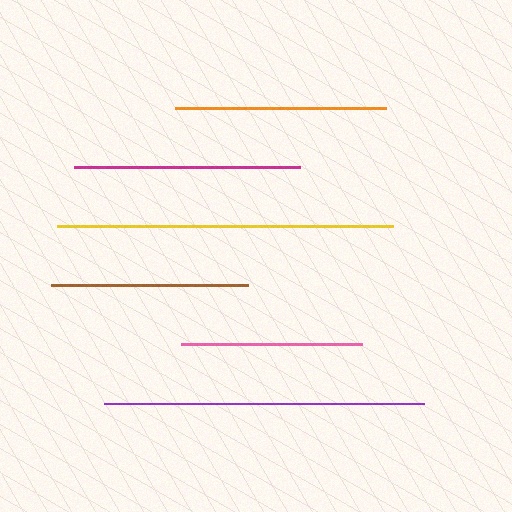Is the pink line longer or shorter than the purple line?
The purple line is longer than the pink line.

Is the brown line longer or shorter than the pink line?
The brown line is longer than the pink line.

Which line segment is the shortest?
The pink line is the shortest at approximately 181 pixels.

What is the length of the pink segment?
The pink segment is approximately 181 pixels long.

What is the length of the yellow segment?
The yellow segment is approximately 336 pixels long.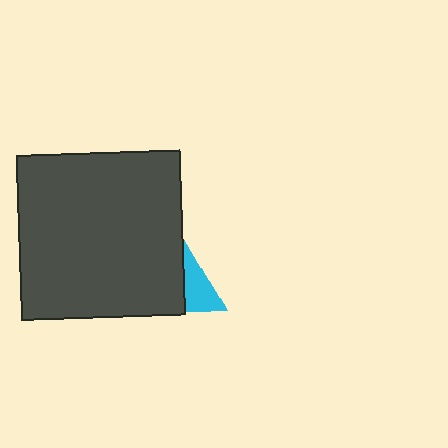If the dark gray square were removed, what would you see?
You would see the complete cyan triangle.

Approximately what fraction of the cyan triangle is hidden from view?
Roughly 69% of the cyan triangle is hidden behind the dark gray square.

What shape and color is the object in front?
The object in front is a dark gray square.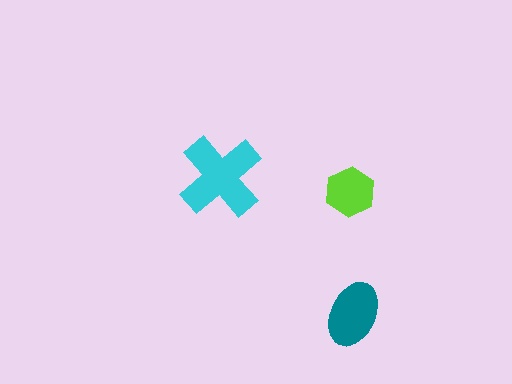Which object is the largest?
The cyan cross.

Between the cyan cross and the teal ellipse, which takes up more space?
The cyan cross.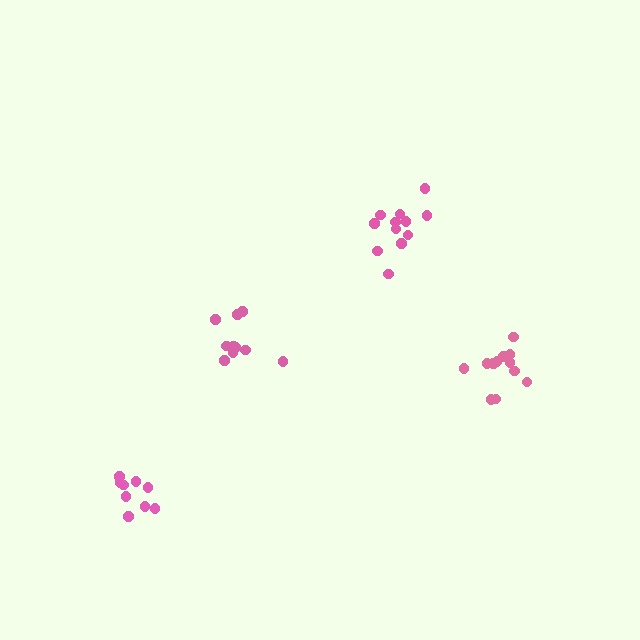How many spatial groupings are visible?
There are 4 spatial groupings.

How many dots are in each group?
Group 1: 12 dots, Group 2: 12 dots, Group 3: 9 dots, Group 4: 10 dots (43 total).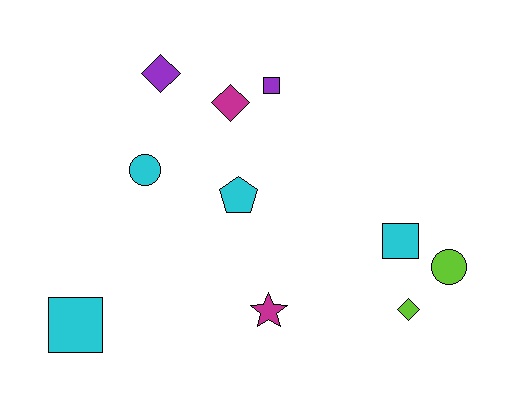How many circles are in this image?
There are 2 circles.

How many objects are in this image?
There are 10 objects.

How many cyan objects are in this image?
There are 4 cyan objects.